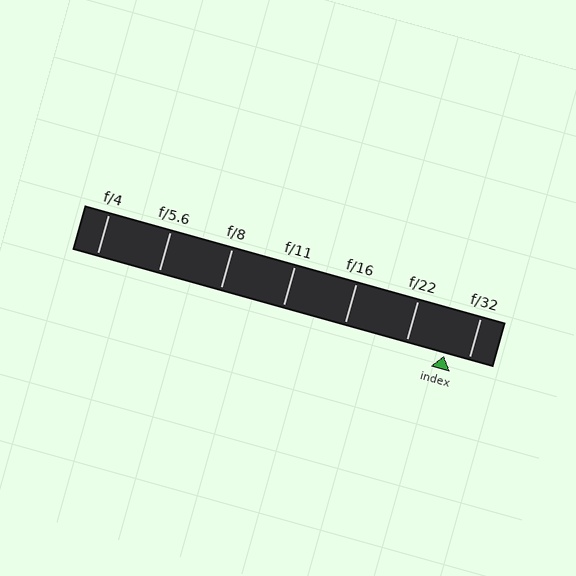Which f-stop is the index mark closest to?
The index mark is closest to f/32.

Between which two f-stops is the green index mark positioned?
The index mark is between f/22 and f/32.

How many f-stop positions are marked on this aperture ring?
There are 7 f-stop positions marked.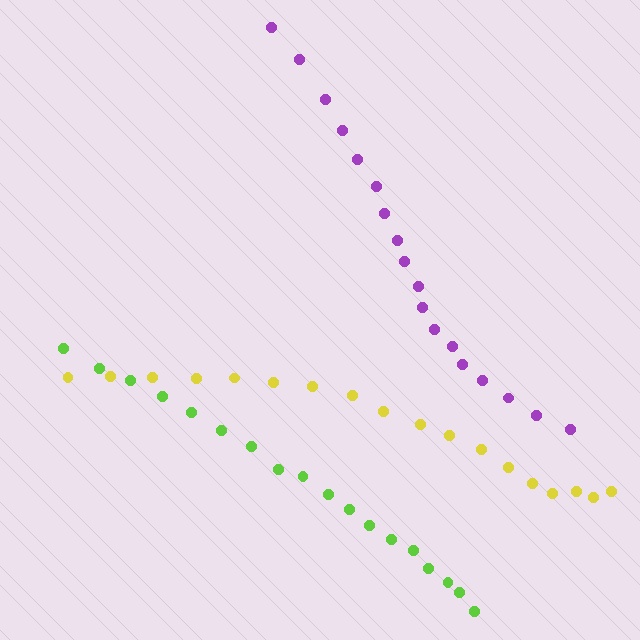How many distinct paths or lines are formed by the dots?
There are 3 distinct paths.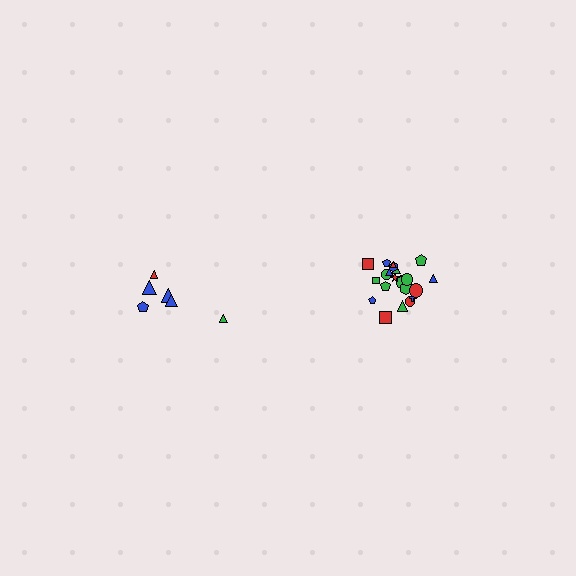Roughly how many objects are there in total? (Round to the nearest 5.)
Roughly 30 objects in total.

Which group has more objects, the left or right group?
The right group.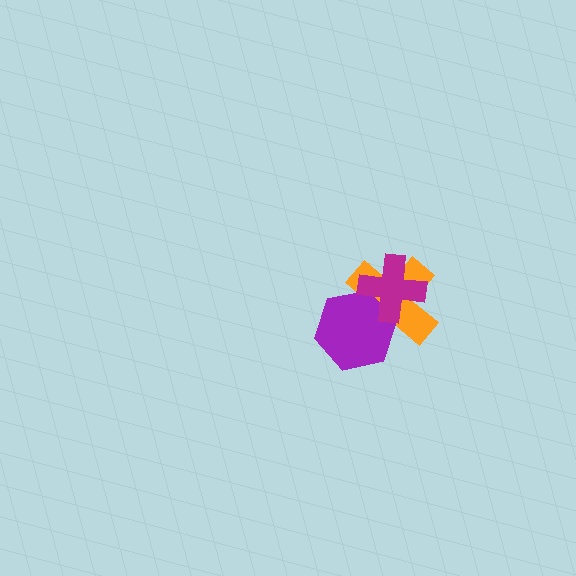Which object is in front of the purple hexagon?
The magenta cross is in front of the purple hexagon.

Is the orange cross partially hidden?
Yes, it is partially covered by another shape.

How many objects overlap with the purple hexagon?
2 objects overlap with the purple hexagon.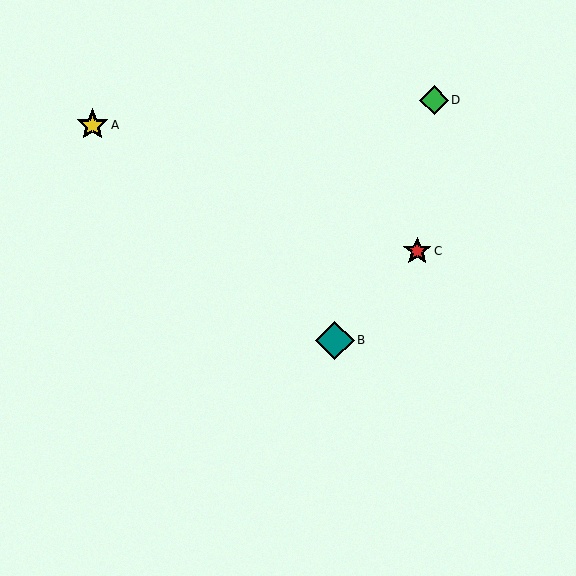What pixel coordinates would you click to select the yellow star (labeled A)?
Click at (92, 125) to select the yellow star A.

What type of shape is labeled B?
Shape B is a teal diamond.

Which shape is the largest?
The teal diamond (labeled B) is the largest.